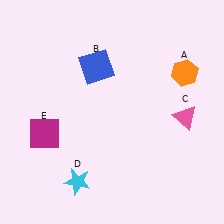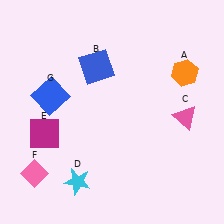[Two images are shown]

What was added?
A pink diamond (F), a blue square (G) were added in Image 2.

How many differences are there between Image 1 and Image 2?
There are 2 differences between the two images.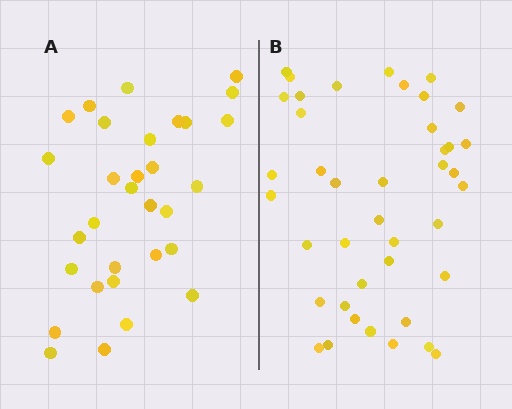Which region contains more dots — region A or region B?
Region B (the right region) has more dots.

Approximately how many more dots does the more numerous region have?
Region B has roughly 10 or so more dots than region A.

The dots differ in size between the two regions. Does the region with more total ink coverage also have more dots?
No. Region A has more total ink coverage because its dots are larger, but region B actually contains more individual dots. Total area can be misleading — the number of items is what matters here.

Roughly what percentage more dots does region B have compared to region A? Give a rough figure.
About 30% more.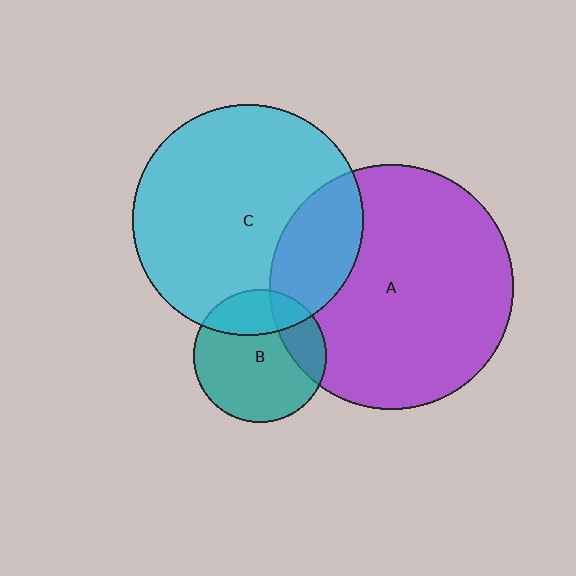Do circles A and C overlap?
Yes.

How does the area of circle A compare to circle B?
Approximately 3.4 times.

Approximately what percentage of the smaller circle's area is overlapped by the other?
Approximately 25%.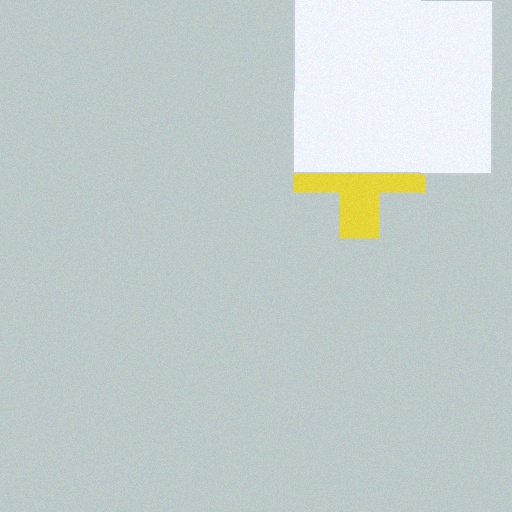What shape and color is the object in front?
The object in front is a white square.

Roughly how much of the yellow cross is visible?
About half of it is visible (roughly 50%).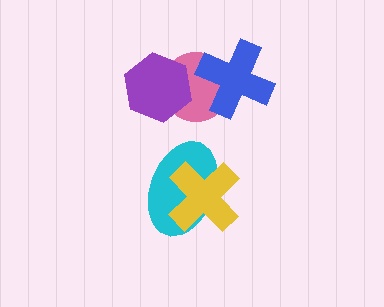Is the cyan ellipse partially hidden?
Yes, it is partially covered by another shape.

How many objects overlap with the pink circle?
2 objects overlap with the pink circle.